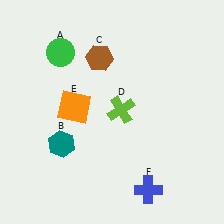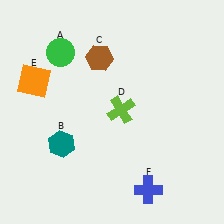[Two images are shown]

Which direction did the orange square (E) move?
The orange square (E) moved left.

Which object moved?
The orange square (E) moved left.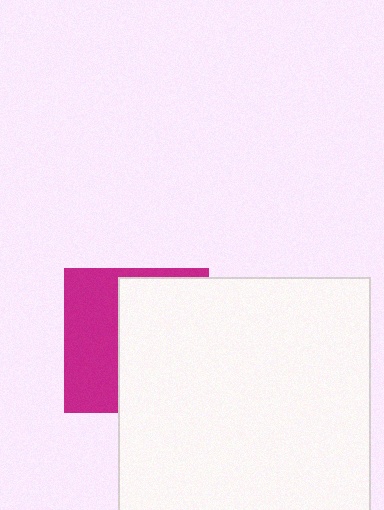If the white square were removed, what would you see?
You would see the complete magenta square.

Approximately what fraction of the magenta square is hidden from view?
Roughly 59% of the magenta square is hidden behind the white square.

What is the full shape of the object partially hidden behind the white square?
The partially hidden object is a magenta square.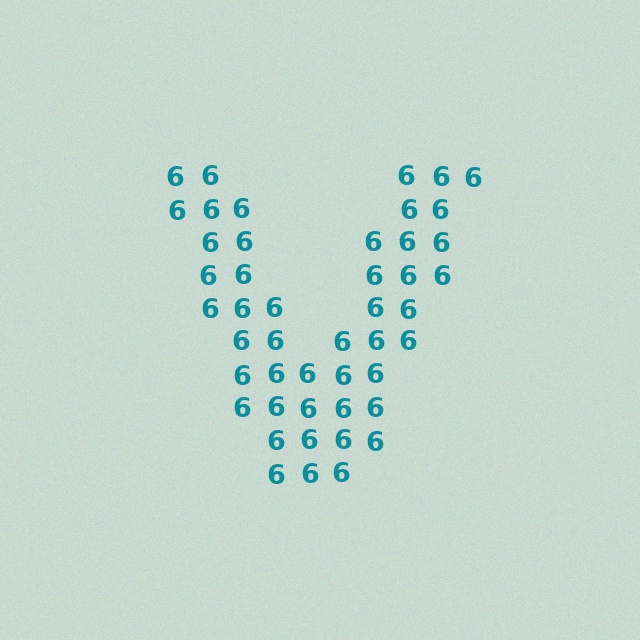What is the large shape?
The large shape is the letter V.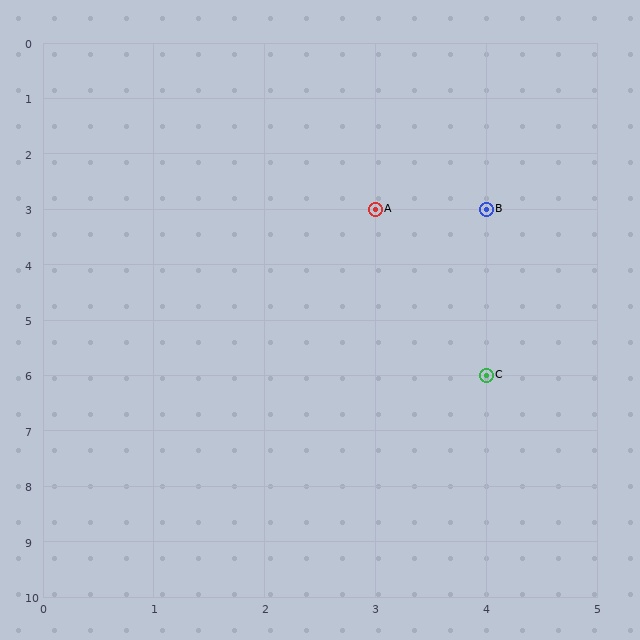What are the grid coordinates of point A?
Point A is at grid coordinates (3, 3).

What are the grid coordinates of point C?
Point C is at grid coordinates (4, 6).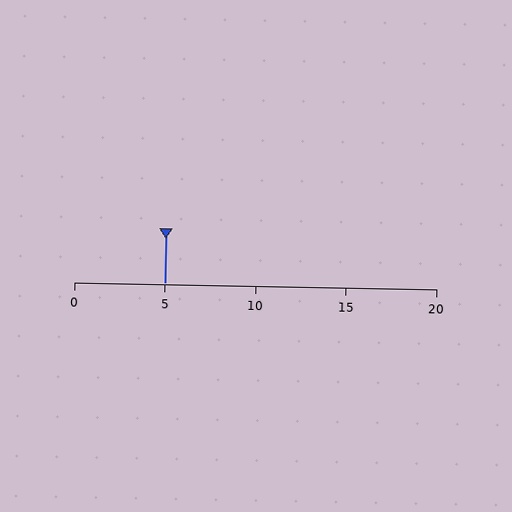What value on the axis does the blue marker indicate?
The marker indicates approximately 5.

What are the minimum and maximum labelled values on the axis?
The axis runs from 0 to 20.